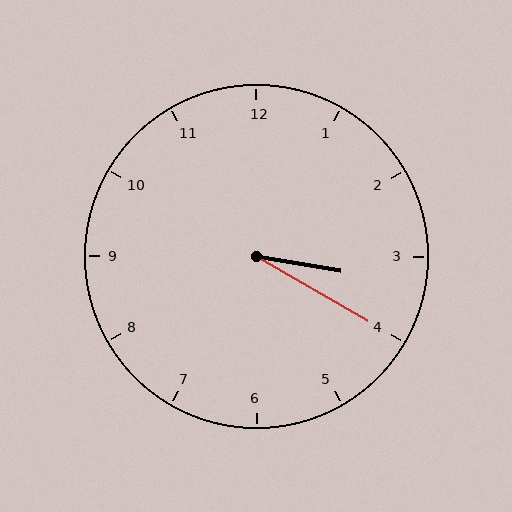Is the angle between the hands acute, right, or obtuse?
It is acute.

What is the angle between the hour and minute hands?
Approximately 20 degrees.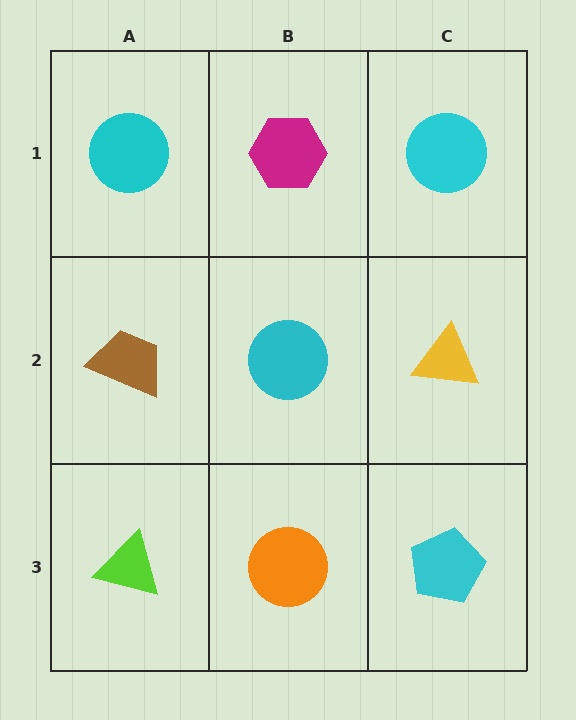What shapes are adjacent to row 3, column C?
A yellow triangle (row 2, column C), an orange circle (row 3, column B).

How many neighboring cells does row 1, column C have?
2.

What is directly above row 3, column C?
A yellow triangle.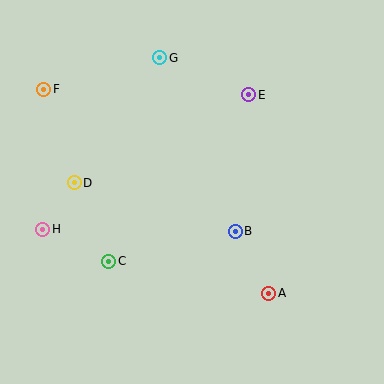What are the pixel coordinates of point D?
Point D is at (74, 183).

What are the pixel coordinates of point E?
Point E is at (249, 95).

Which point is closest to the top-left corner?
Point F is closest to the top-left corner.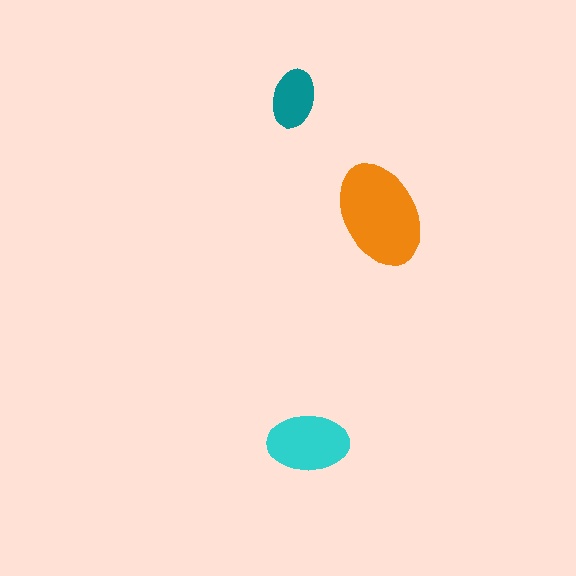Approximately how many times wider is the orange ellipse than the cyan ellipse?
About 1.5 times wider.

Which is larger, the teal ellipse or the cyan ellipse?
The cyan one.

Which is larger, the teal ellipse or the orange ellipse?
The orange one.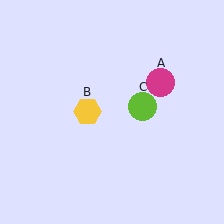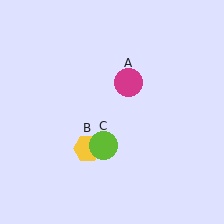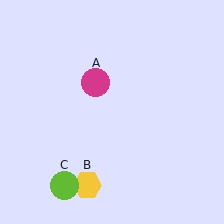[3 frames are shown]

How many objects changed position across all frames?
3 objects changed position: magenta circle (object A), yellow hexagon (object B), lime circle (object C).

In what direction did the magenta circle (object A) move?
The magenta circle (object A) moved left.